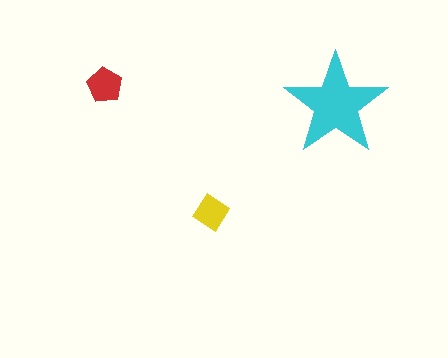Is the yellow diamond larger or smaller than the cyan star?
Smaller.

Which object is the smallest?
The yellow diamond.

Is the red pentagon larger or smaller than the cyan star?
Smaller.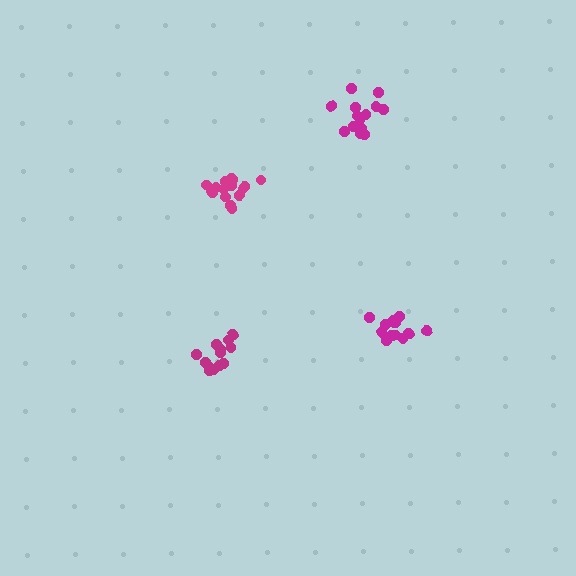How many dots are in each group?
Group 1: 13 dots, Group 2: 15 dots, Group 3: 16 dots, Group 4: 14 dots (58 total).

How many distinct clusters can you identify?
There are 4 distinct clusters.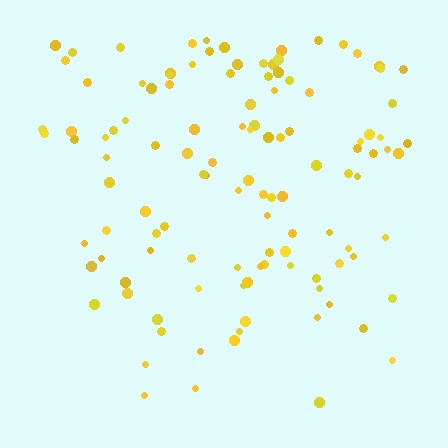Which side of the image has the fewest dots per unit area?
The bottom.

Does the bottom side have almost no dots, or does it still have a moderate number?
Still a moderate number, just noticeably fewer than the top.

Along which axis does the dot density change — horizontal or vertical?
Vertical.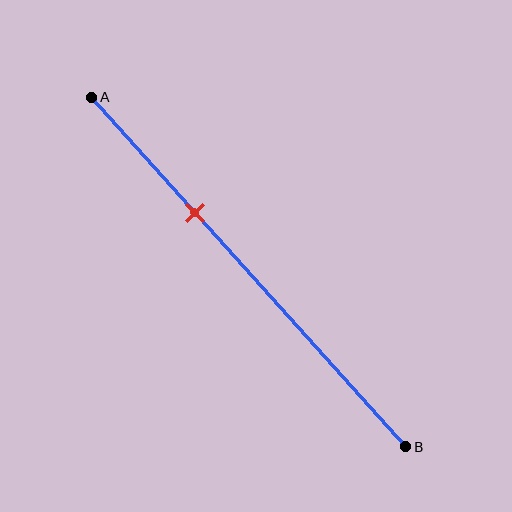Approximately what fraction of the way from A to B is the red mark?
The red mark is approximately 35% of the way from A to B.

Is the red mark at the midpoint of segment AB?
No, the mark is at about 35% from A, not at the 50% midpoint.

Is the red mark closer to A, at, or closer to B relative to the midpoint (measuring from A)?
The red mark is closer to point A than the midpoint of segment AB.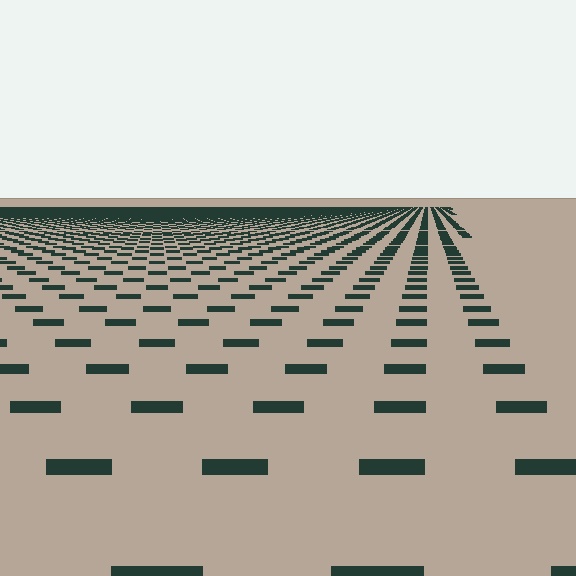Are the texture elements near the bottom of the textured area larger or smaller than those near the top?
Larger. Near the bottom, elements are closer to the viewer and appear at a bigger on-screen size.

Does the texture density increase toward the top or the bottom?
Density increases toward the top.